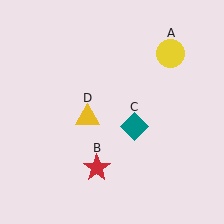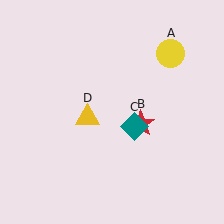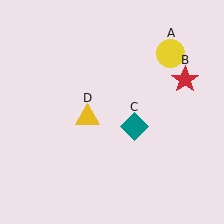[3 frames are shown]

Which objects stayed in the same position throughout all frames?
Yellow circle (object A) and teal diamond (object C) and yellow triangle (object D) remained stationary.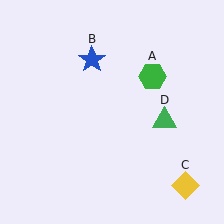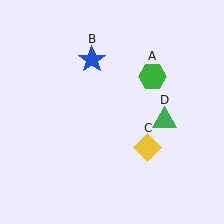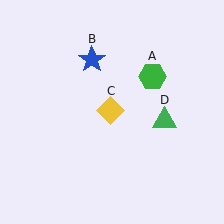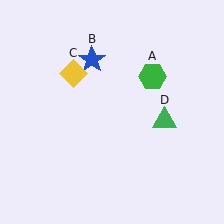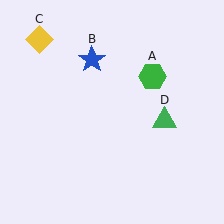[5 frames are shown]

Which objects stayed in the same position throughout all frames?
Green hexagon (object A) and blue star (object B) and green triangle (object D) remained stationary.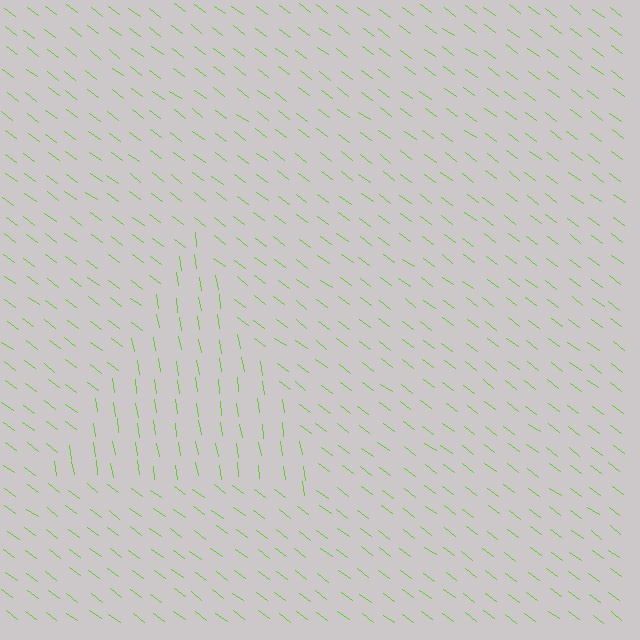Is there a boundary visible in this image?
Yes, there is a texture boundary formed by a change in line orientation.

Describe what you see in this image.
The image is filled with small lime line segments. A triangle region in the image has lines oriented differently from the surrounding lines, creating a visible texture boundary.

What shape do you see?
I see a triangle.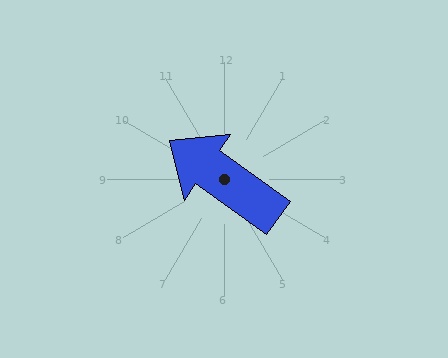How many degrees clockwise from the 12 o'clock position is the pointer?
Approximately 305 degrees.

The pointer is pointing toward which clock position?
Roughly 10 o'clock.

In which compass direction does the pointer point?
Northwest.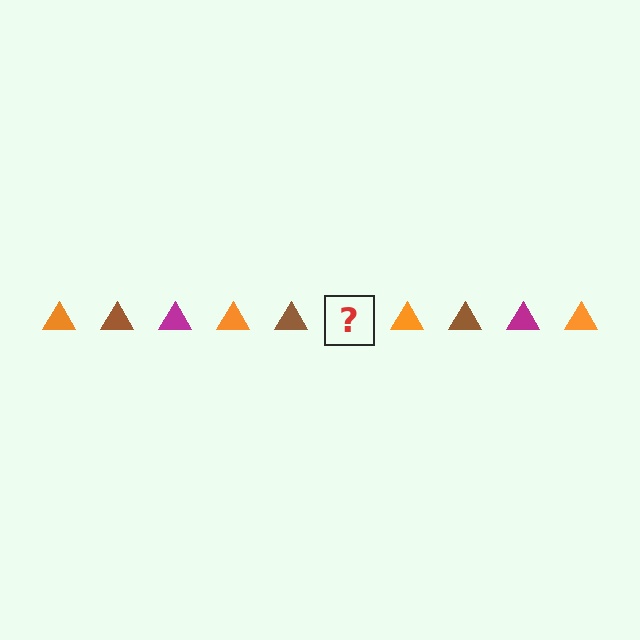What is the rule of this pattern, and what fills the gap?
The rule is that the pattern cycles through orange, brown, magenta triangles. The gap should be filled with a magenta triangle.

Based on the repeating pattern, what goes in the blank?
The blank should be a magenta triangle.